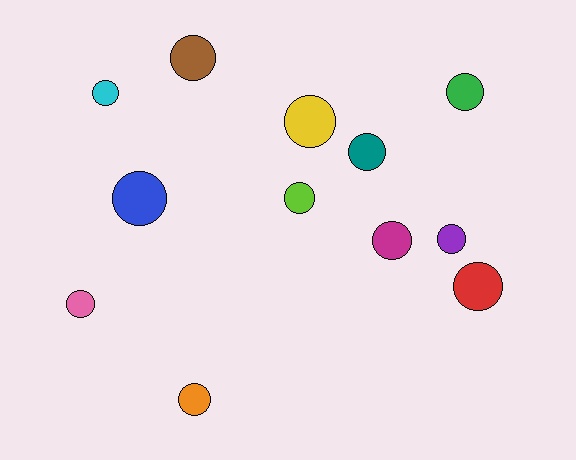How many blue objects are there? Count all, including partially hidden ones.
There is 1 blue object.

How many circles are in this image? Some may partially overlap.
There are 12 circles.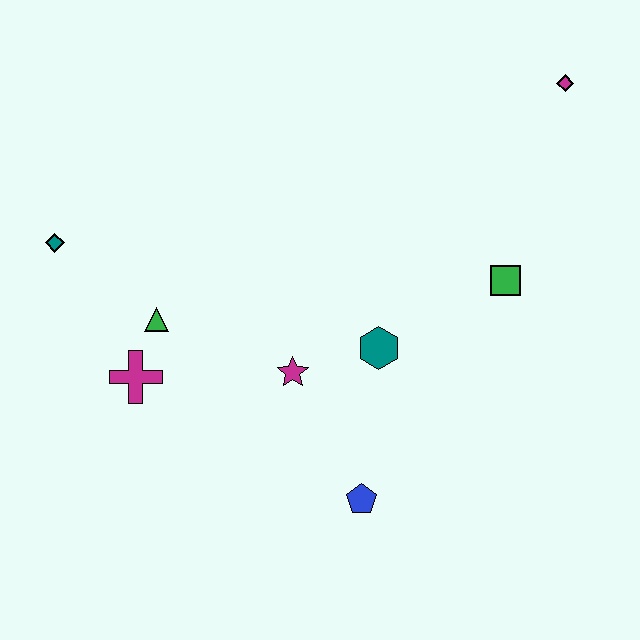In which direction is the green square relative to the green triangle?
The green square is to the right of the green triangle.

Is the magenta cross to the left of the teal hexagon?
Yes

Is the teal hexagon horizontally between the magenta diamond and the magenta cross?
Yes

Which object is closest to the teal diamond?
The green triangle is closest to the teal diamond.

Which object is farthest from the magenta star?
The magenta diamond is farthest from the magenta star.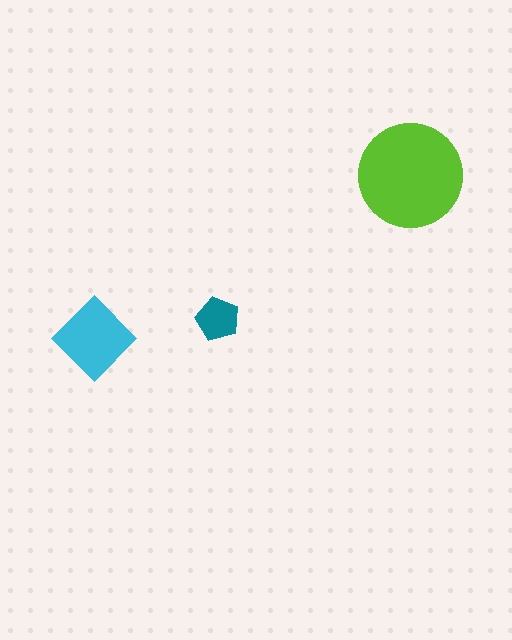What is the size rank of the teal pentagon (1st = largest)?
3rd.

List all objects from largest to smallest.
The lime circle, the cyan diamond, the teal pentagon.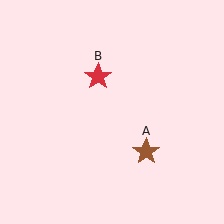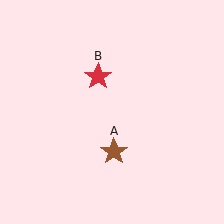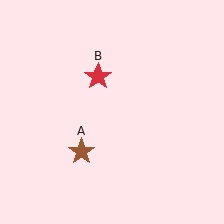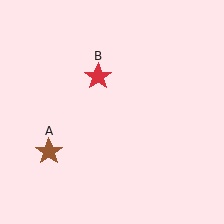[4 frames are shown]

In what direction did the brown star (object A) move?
The brown star (object A) moved left.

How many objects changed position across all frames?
1 object changed position: brown star (object A).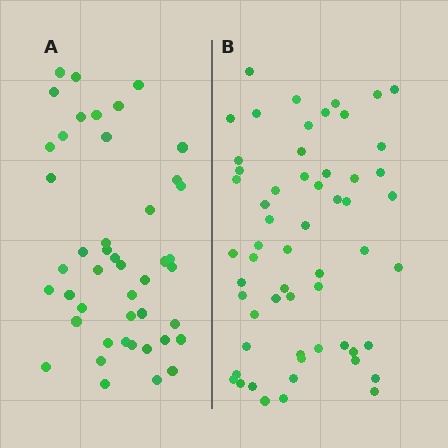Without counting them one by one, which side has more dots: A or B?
Region B (the right region) has more dots.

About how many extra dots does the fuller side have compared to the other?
Region B has approximately 15 more dots than region A.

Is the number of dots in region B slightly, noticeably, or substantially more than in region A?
Region B has noticeably more, but not dramatically so. The ratio is roughly 1.3 to 1.